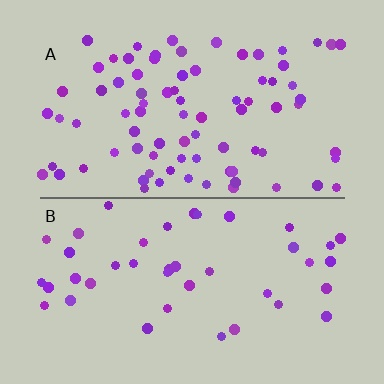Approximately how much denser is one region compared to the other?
Approximately 2.0× — region A over region B.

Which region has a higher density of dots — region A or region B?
A (the top).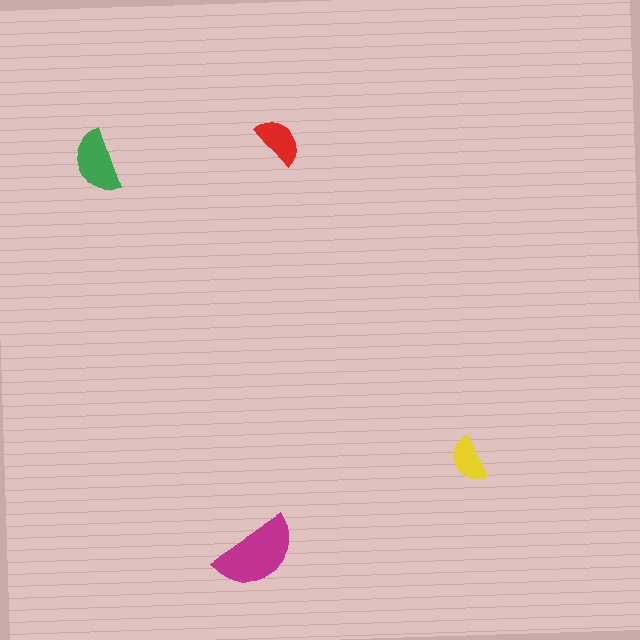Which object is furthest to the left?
The green semicircle is leftmost.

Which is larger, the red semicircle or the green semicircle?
The green one.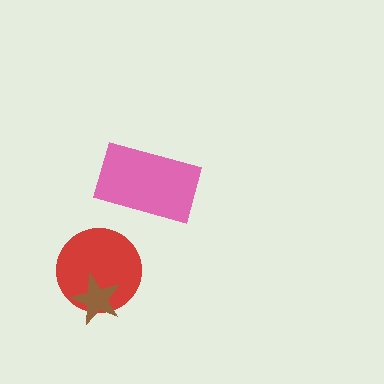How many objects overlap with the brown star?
1 object overlaps with the brown star.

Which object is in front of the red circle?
The brown star is in front of the red circle.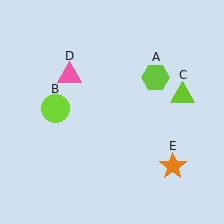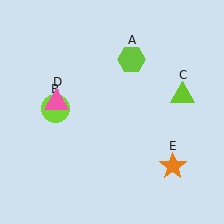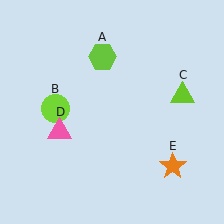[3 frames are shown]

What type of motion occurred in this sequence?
The lime hexagon (object A), pink triangle (object D) rotated counterclockwise around the center of the scene.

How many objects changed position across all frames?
2 objects changed position: lime hexagon (object A), pink triangle (object D).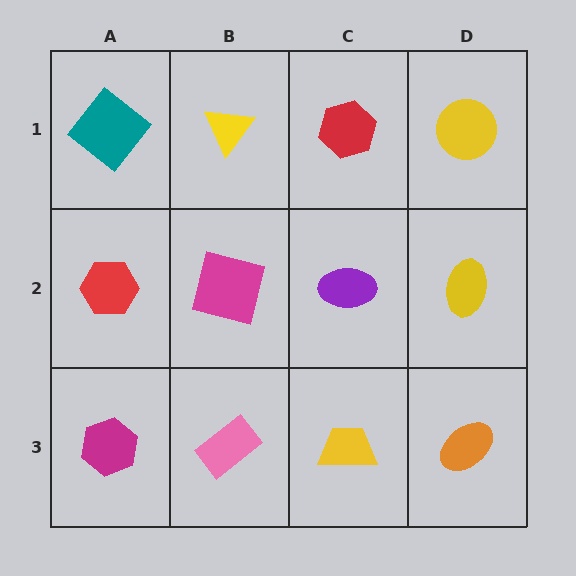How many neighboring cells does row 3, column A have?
2.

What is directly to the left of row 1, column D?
A red hexagon.